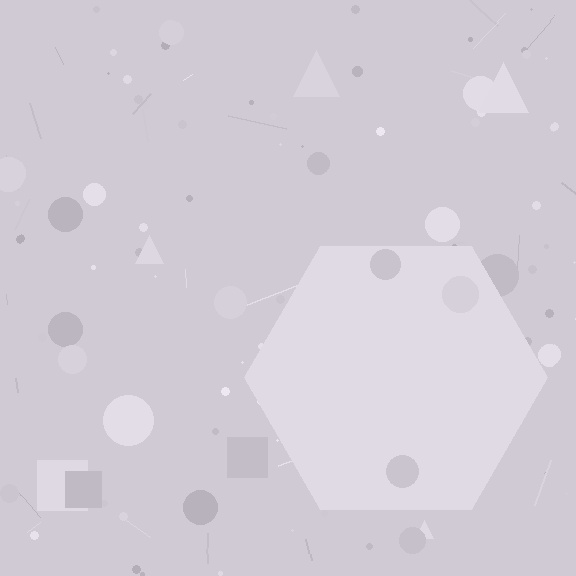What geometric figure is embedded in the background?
A hexagon is embedded in the background.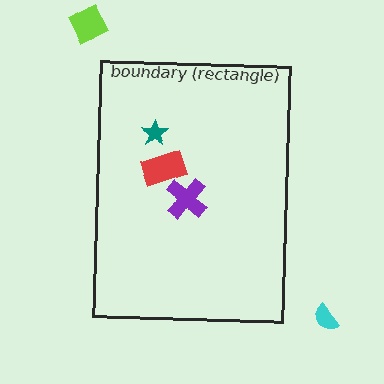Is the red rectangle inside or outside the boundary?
Inside.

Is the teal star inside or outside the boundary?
Inside.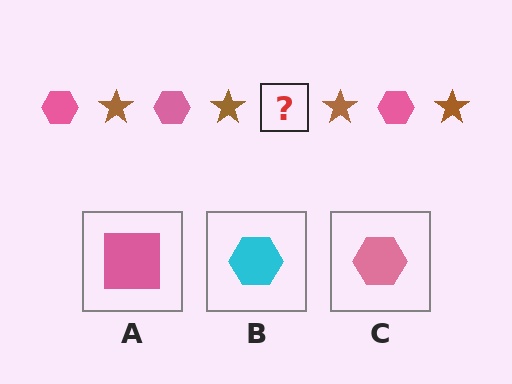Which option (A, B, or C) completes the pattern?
C.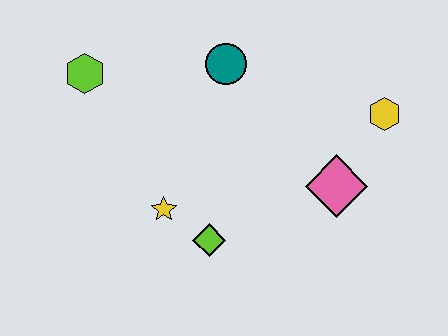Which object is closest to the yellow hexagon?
The pink diamond is closest to the yellow hexagon.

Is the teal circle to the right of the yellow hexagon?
No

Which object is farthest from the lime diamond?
The yellow hexagon is farthest from the lime diamond.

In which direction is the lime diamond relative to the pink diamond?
The lime diamond is to the left of the pink diamond.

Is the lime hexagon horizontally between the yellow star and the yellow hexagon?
No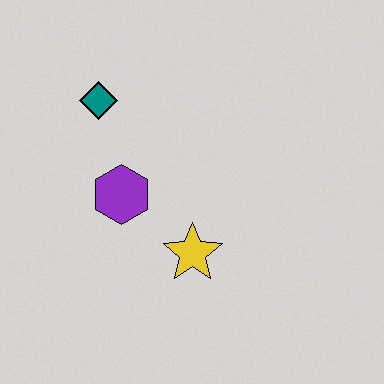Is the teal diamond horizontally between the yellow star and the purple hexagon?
No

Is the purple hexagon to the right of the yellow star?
No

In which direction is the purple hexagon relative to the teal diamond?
The purple hexagon is below the teal diamond.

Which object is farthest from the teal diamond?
The yellow star is farthest from the teal diamond.